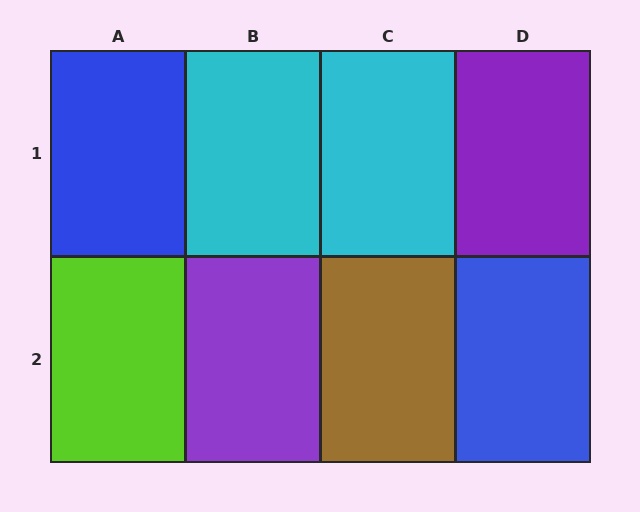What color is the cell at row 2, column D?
Blue.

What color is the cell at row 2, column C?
Brown.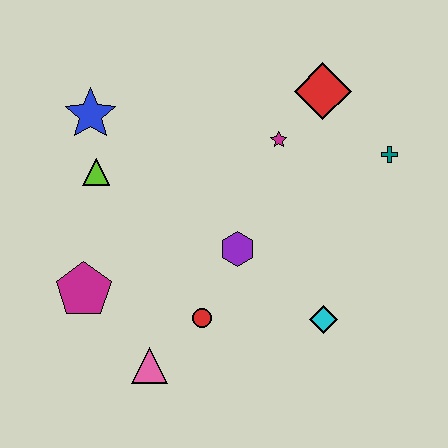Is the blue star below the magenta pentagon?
No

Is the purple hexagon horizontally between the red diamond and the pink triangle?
Yes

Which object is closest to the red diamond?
The magenta star is closest to the red diamond.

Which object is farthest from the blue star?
The cyan diamond is farthest from the blue star.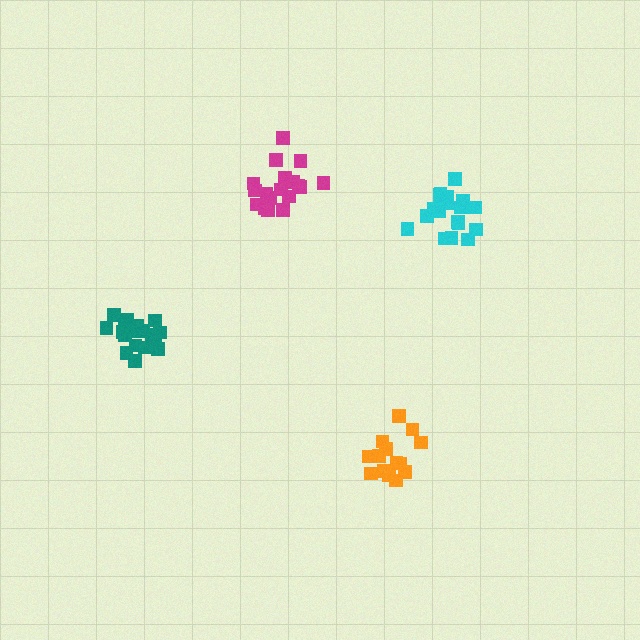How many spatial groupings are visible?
There are 4 spatial groupings.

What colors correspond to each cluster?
The clusters are colored: orange, magenta, cyan, teal.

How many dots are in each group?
Group 1: 14 dots, Group 2: 18 dots, Group 3: 18 dots, Group 4: 18 dots (68 total).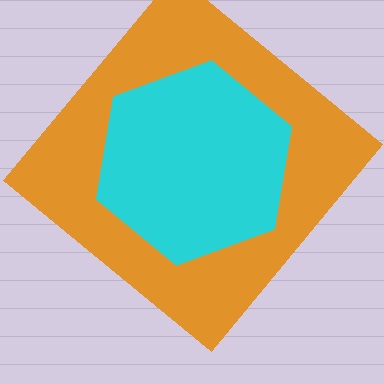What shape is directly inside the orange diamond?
The cyan hexagon.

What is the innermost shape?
The cyan hexagon.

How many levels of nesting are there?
2.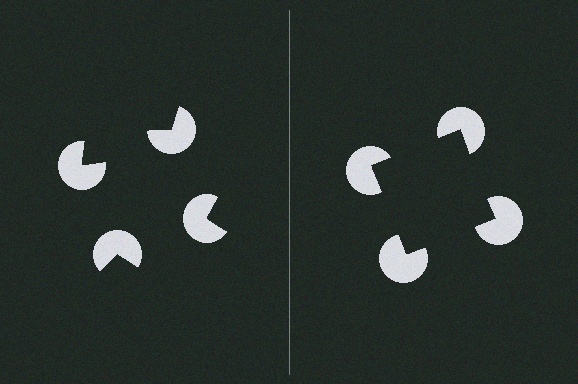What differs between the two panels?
The pac-man discs are positioned identically on both sides; only the wedge orientations differ. On the right they align to a square; on the left they are misaligned.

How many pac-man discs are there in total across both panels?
8 — 4 on each side.